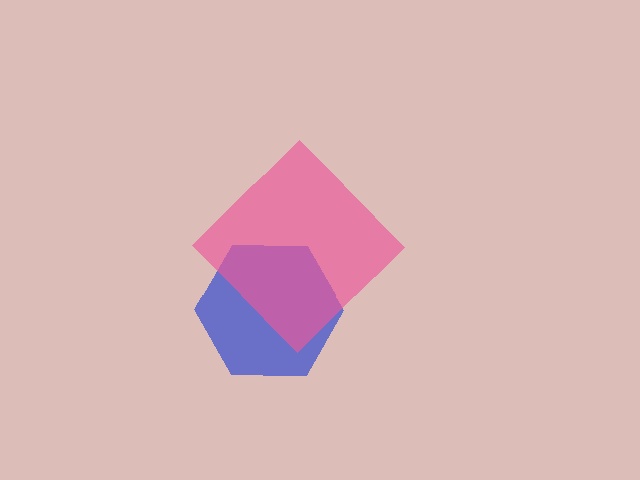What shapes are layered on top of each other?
The layered shapes are: a blue hexagon, a pink diamond.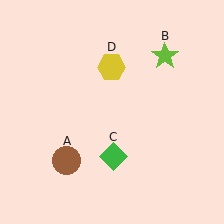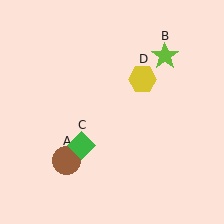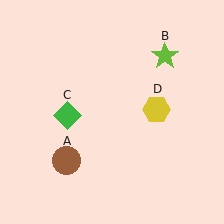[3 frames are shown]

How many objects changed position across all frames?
2 objects changed position: green diamond (object C), yellow hexagon (object D).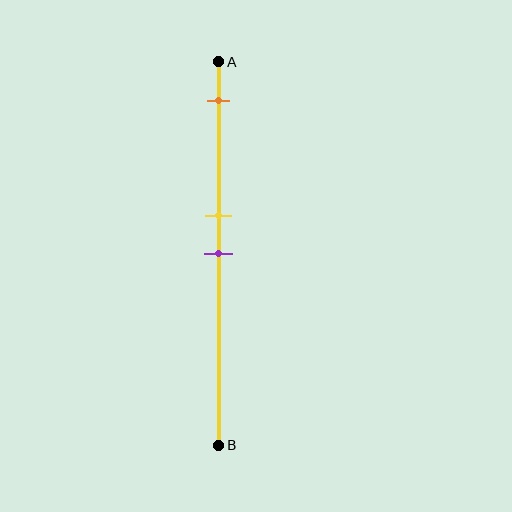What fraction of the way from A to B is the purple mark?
The purple mark is approximately 50% (0.5) of the way from A to B.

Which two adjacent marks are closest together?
The yellow and purple marks are the closest adjacent pair.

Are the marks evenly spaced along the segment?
No, the marks are not evenly spaced.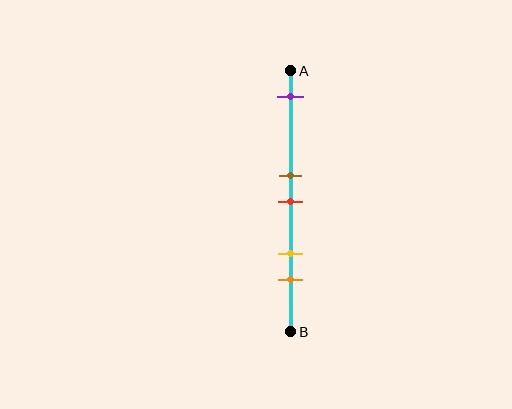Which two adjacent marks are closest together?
The brown and red marks are the closest adjacent pair.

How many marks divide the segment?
There are 5 marks dividing the segment.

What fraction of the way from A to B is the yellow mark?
The yellow mark is approximately 70% (0.7) of the way from A to B.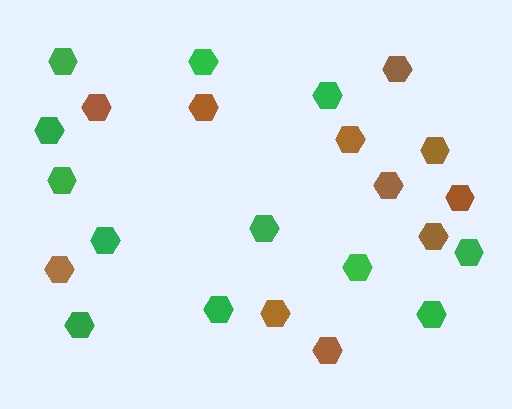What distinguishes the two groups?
There are 2 groups: one group of green hexagons (12) and one group of brown hexagons (11).